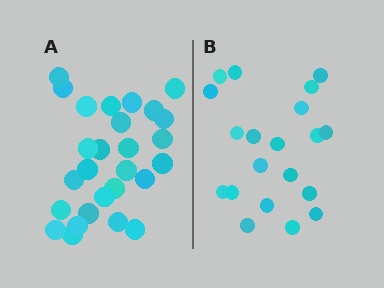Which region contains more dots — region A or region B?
Region A (the left region) has more dots.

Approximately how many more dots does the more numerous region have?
Region A has roughly 8 or so more dots than region B.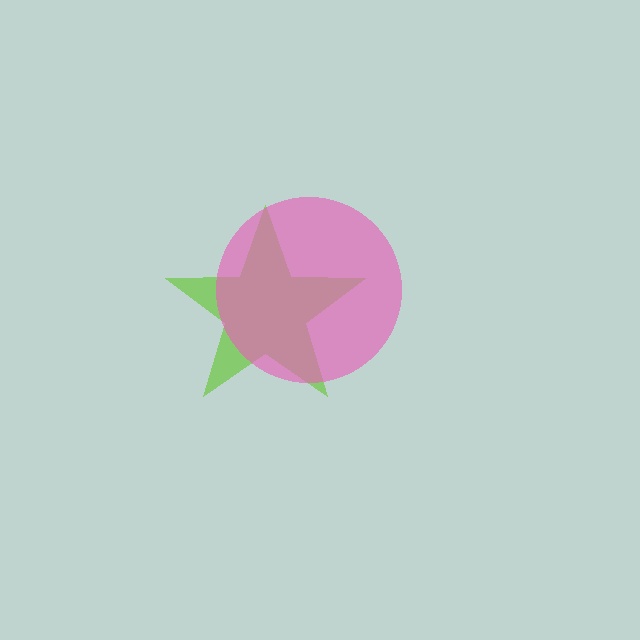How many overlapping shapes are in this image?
There are 2 overlapping shapes in the image.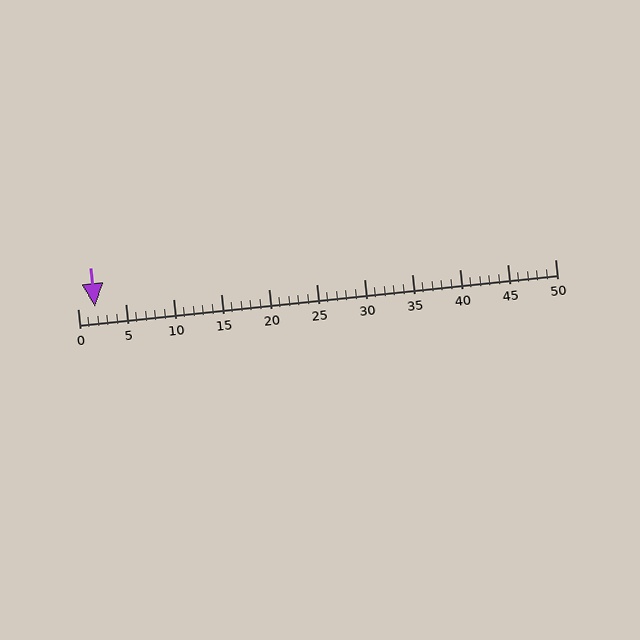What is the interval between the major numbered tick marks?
The major tick marks are spaced 5 units apart.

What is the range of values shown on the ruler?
The ruler shows values from 0 to 50.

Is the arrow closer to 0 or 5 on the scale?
The arrow is closer to 0.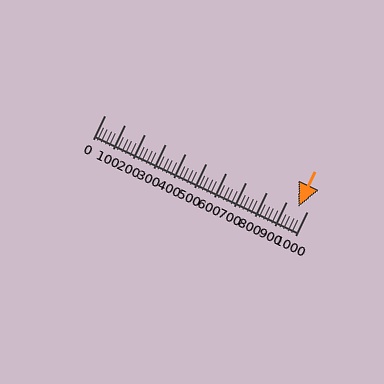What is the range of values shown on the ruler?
The ruler shows values from 0 to 1000.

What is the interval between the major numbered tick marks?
The major tick marks are spaced 100 units apart.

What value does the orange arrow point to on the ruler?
The orange arrow points to approximately 958.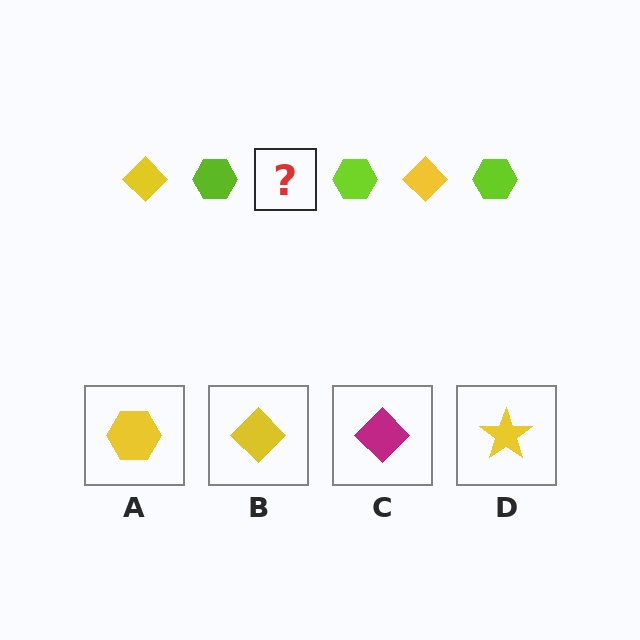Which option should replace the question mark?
Option B.